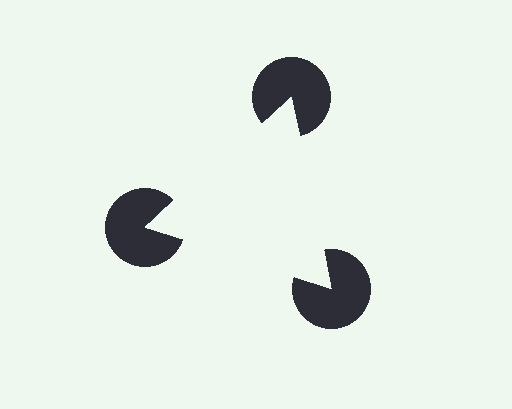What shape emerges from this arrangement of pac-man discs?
An illusory triangle — its edges are inferred from the aligned wedge cuts in the pac-man discs, not physically drawn.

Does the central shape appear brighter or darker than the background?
It typically appears slightly brighter than the background, even though no actual brightness change is drawn.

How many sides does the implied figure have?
3 sides.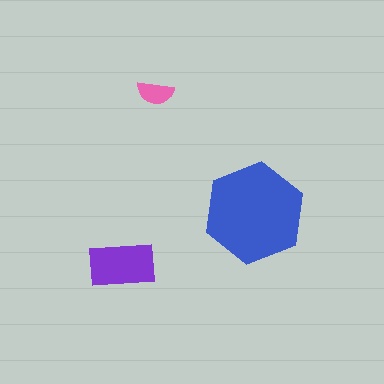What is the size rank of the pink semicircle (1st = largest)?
3rd.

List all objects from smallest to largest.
The pink semicircle, the purple rectangle, the blue hexagon.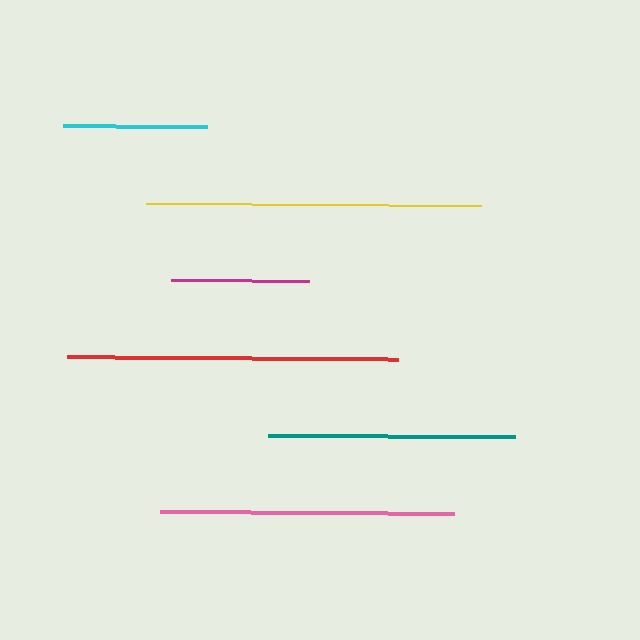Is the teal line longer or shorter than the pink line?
The pink line is longer than the teal line.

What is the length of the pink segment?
The pink segment is approximately 295 pixels long.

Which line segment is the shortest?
The magenta line is the shortest at approximately 138 pixels.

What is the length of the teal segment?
The teal segment is approximately 247 pixels long.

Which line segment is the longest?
The yellow line is the longest at approximately 336 pixels.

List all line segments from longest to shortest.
From longest to shortest: yellow, red, pink, teal, cyan, magenta.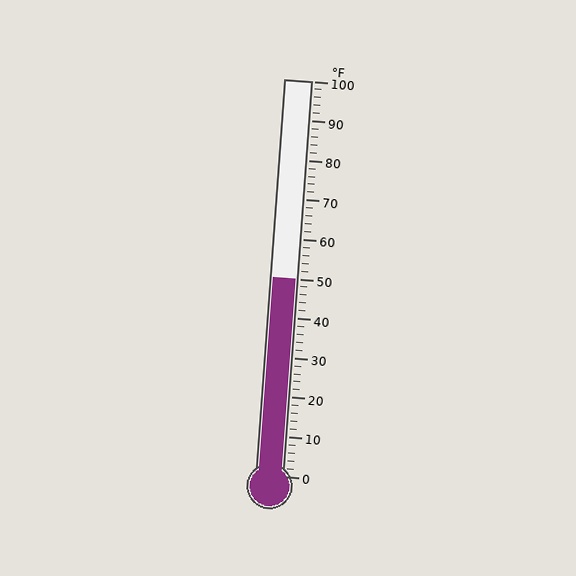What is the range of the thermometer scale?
The thermometer scale ranges from 0°F to 100°F.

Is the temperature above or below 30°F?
The temperature is above 30°F.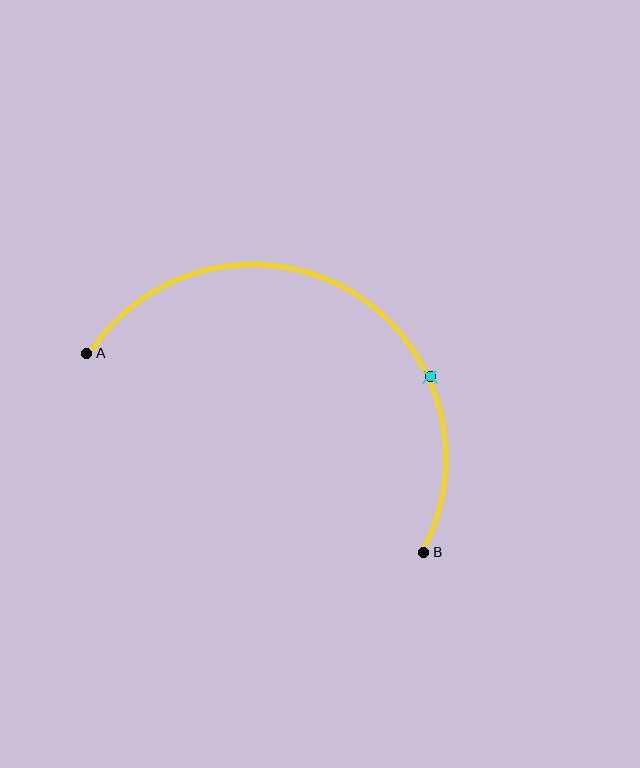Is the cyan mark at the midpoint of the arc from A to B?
No. The cyan mark lies on the arc but is closer to endpoint B. The arc midpoint would be at the point on the curve equidistant along the arc from both A and B.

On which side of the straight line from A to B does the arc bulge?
The arc bulges above the straight line connecting A and B.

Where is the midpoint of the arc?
The arc midpoint is the point on the curve farthest from the straight line joining A and B. It sits above that line.